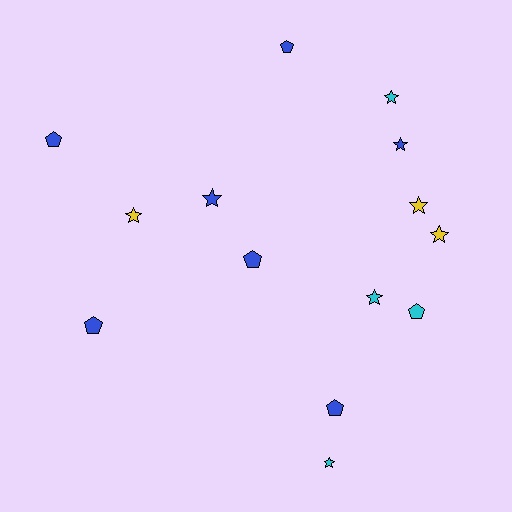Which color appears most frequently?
Blue, with 7 objects.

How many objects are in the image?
There are 14 objects.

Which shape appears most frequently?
Star, with 8 objects.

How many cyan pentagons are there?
There is 1 cyan pentagon.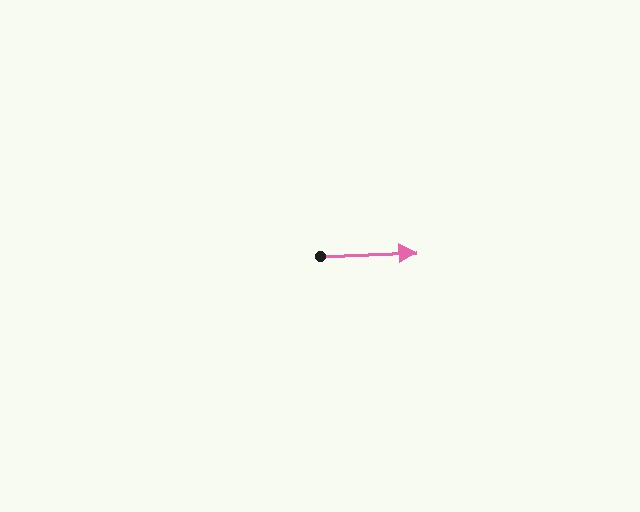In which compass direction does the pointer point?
East.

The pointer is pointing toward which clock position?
Roughly 3 o'clock.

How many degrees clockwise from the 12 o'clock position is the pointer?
Approximately 88 degrees.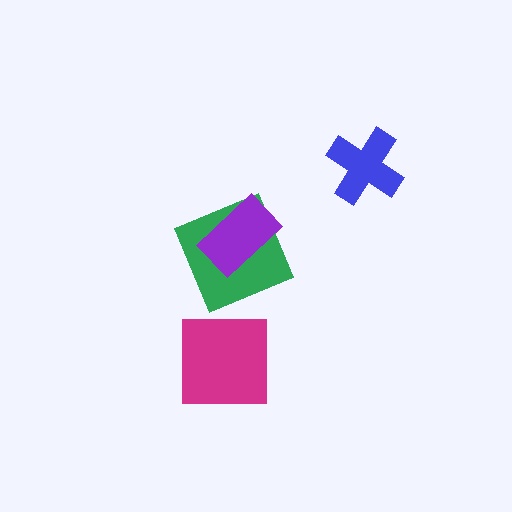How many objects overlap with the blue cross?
0 objects overlap with the blue cross.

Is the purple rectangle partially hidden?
No, no other shape covers it.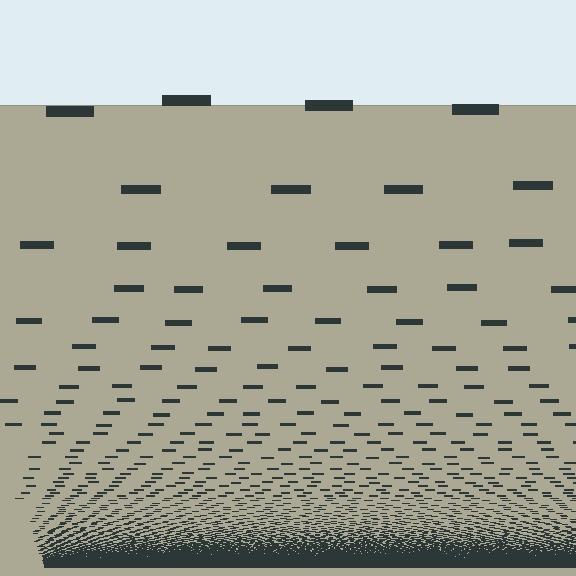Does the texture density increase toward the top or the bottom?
Density increases toward the bottom.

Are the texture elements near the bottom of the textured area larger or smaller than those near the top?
Smaller. The gradient is inverted — elements near the bottom are smaller and denser.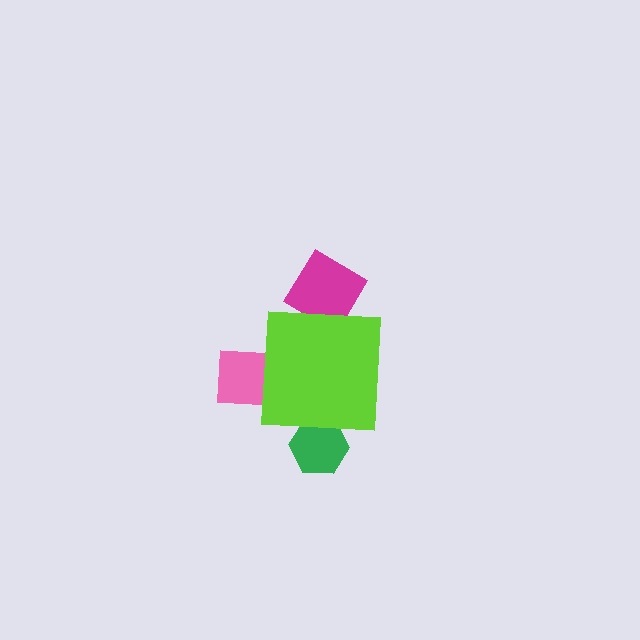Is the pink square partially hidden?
Yes, the pink square is partially hidden behind the lime square.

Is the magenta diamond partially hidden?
Yes, the magenta diamond is partially hidden behind the lime square.